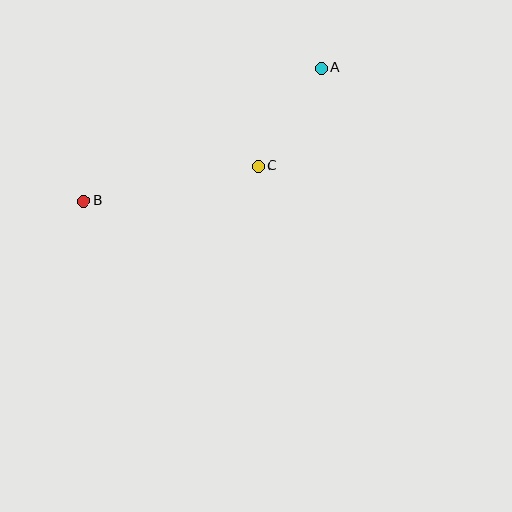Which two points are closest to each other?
Points A and C are closest to each other.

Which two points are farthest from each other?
Points A and B are farthest from each other.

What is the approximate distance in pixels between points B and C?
The distance between B and C is approximately 178 pixels.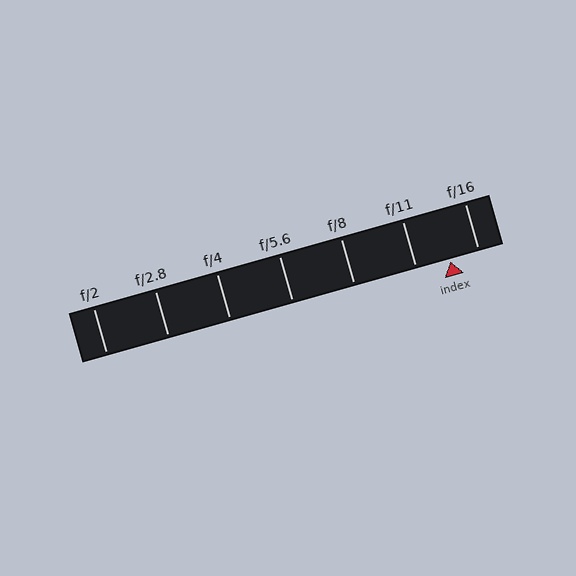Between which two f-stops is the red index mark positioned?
The index mark is between f/11 and f/16.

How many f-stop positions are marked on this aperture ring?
There are 7 f-stop positions marked.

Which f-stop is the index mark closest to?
The index mark is closest to f/16.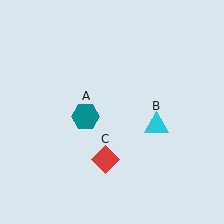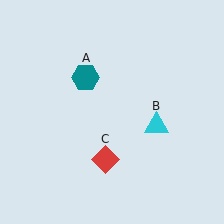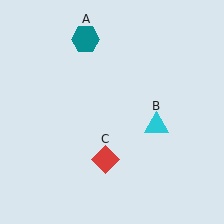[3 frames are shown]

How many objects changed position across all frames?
1 object changed position: teal hexagon (object A).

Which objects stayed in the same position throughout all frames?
Cyan triangle (object B) and red diamond (object C) remained stationary.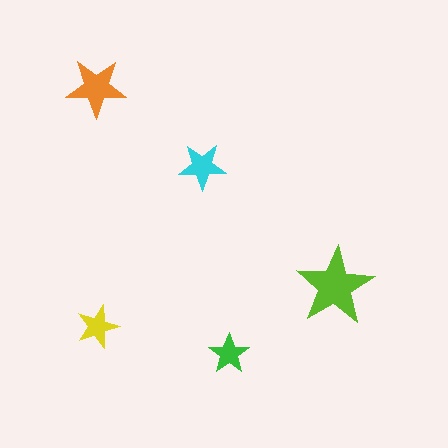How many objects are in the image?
There are 5 objects in the image.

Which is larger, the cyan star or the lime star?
The lime one.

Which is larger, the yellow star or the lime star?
The lime one.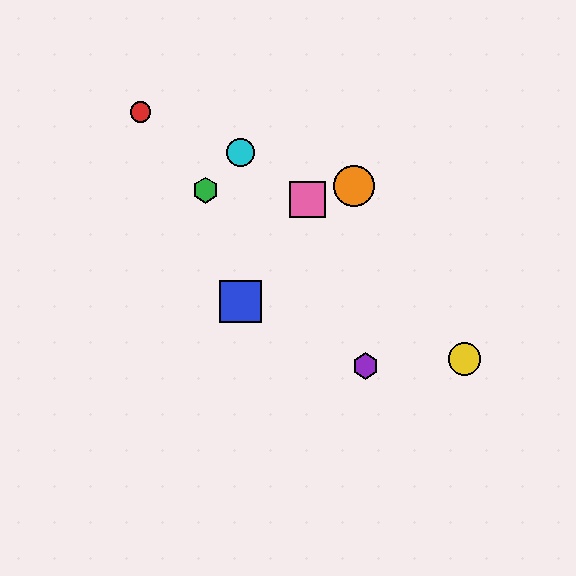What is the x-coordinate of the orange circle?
The orange circle is at x≈354.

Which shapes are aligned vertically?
The blue square, the cyan circle are aligned vertically.